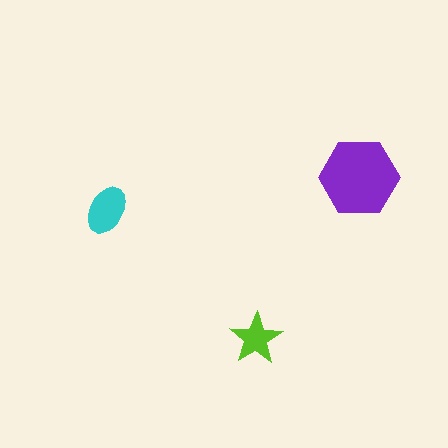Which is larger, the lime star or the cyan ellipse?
The cyan ellipse.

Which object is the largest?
The purple hexagon.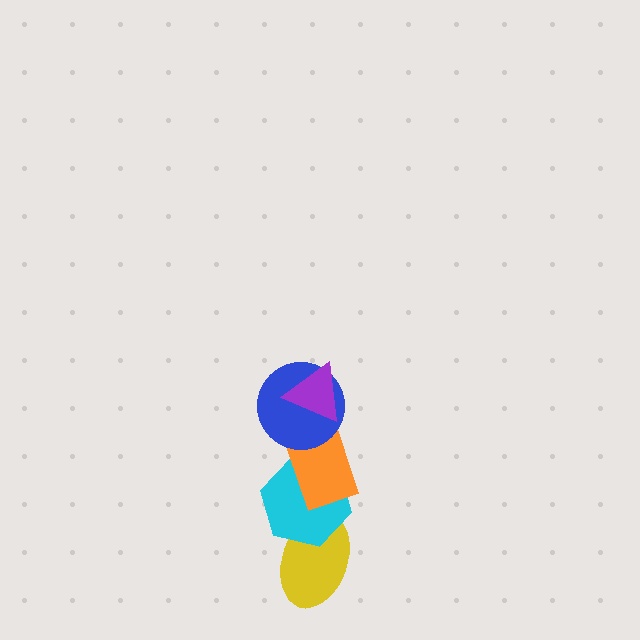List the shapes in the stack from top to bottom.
From top to bottom: the purple triangle, the blue circle, the orange rectangle, the cyan hexagon, the yellow ellipse.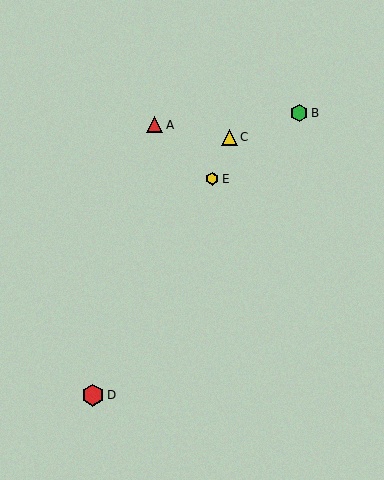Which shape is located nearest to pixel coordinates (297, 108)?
The green hexagon (labeled B) at (299, 113) is nearest to that location.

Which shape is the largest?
The red hexagon (labeled D) is the largest.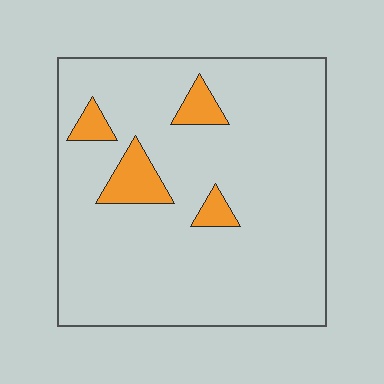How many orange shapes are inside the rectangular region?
4.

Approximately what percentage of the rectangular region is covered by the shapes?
Approximately 10%.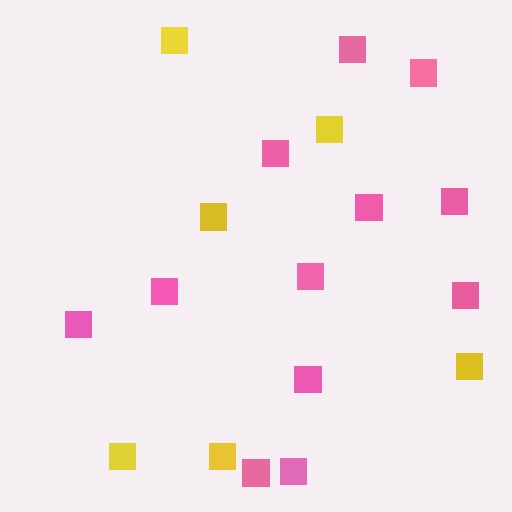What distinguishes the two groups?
There are 2 groups: one group of pink squares (12) and one group of yellow squares (6).